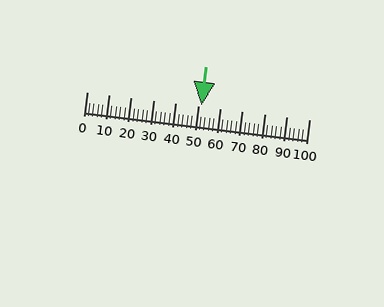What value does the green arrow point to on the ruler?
The green arrow points to approximately 52.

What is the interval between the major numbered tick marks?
The major tick marks are spaced 10 units apart.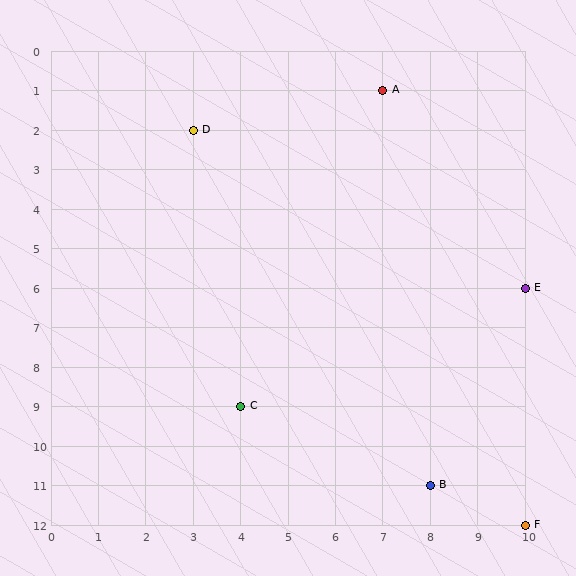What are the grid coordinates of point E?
Point E is at grid coordinates (10, 6).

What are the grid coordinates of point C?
Point C is at grid coordinates (4, 9).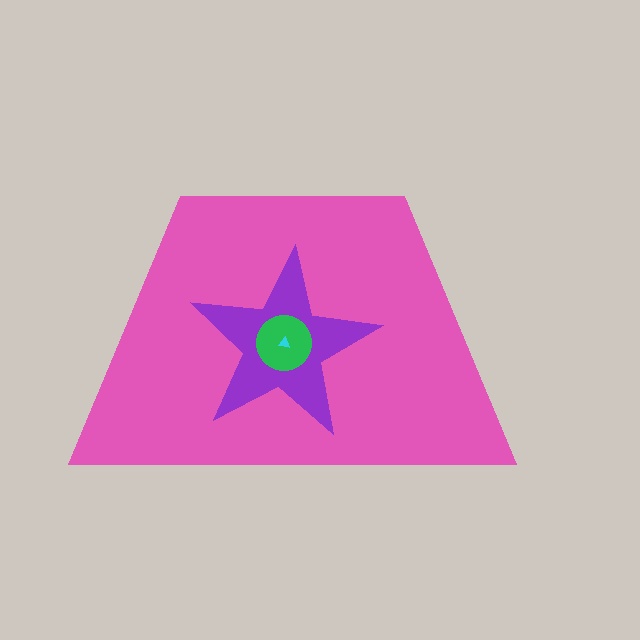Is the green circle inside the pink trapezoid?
Yes.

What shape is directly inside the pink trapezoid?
The purple star.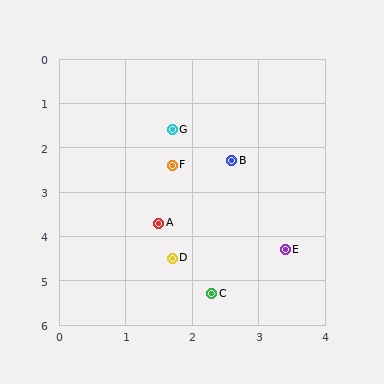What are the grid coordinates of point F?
Point F is at approximately (1.7, 2.4).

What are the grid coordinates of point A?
Point A is at approximately (1.5, 3.7).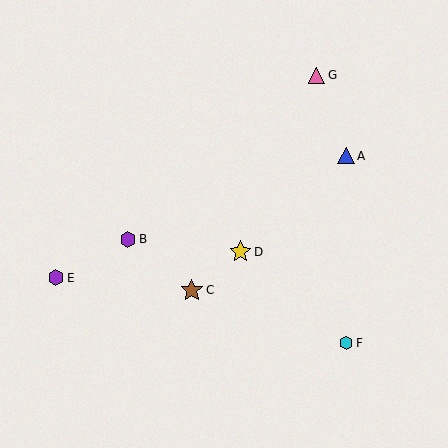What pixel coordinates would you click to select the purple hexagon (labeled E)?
Click at (56, 278) to select the purple hexagon E.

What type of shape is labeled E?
Shape E is a purple hexagon.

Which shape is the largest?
The brown star (labeled C) is the largest.